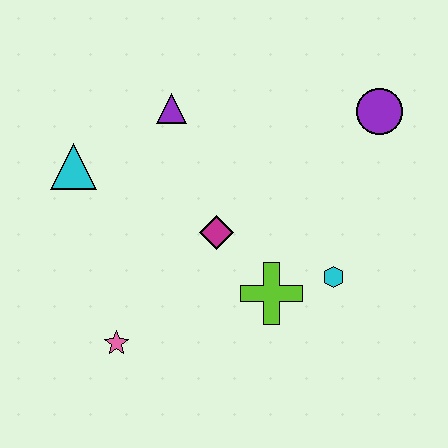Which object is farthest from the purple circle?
The pink star is farthest from the purple circle.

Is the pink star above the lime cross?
No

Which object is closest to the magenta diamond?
The lime cross is closest to the magenta diamond.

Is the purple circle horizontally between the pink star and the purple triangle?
No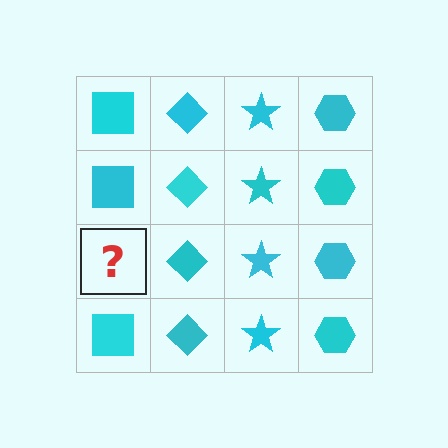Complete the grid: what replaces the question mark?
The question mark should be replaced with a cyan square.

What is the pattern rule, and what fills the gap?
The rule is that each column has a consistent shape. The gap should be filled with a cyan square.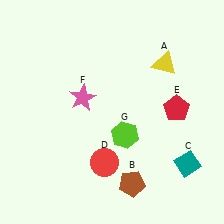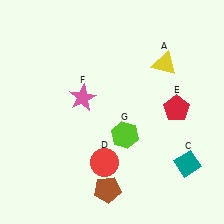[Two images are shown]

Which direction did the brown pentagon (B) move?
The brown pentagon (B) moved left.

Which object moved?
The brown pentagon (B) moved left.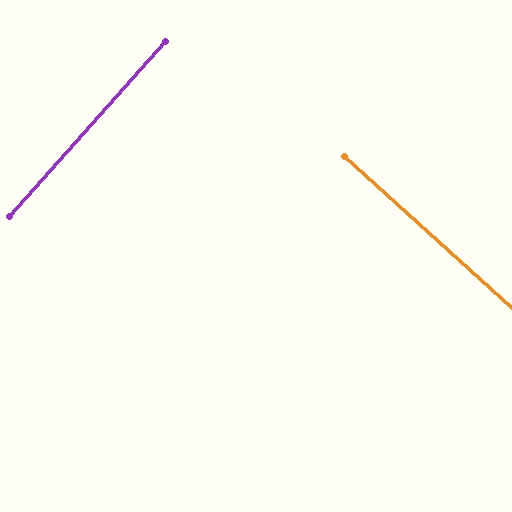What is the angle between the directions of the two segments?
Approximately 89 degrees.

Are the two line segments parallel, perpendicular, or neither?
Perpendicular — they meet at approximately 89°.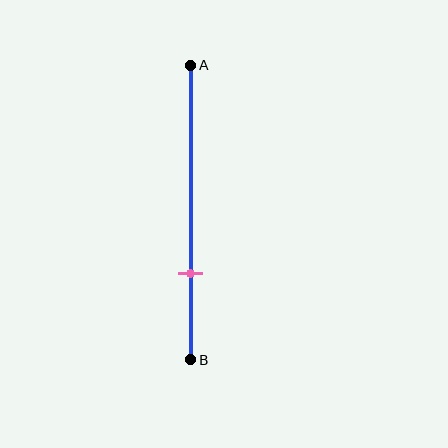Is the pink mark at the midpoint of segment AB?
No, the mark is at about 70% from A, not at the 50% midpoint.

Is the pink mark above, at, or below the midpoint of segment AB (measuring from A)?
The pink mark is below the midpoint of segment AB.